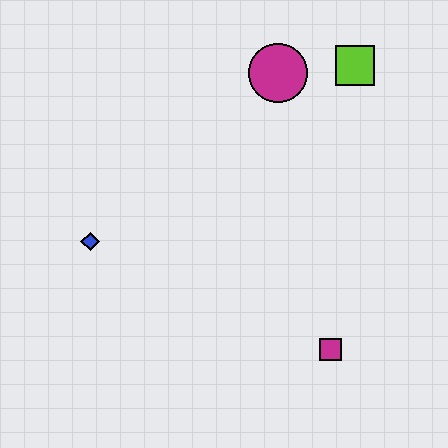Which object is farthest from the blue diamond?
The lime square is farthest from the blue diamond.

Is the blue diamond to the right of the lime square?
No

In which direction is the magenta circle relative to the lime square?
The magenta circle is to the left of the lime square.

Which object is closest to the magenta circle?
The lime square is closest to the magenta circle.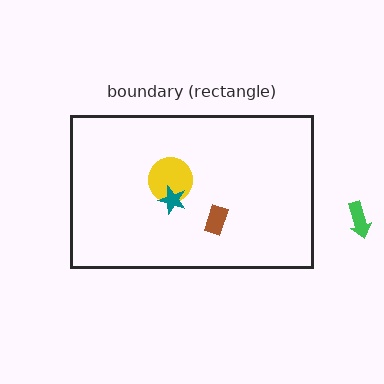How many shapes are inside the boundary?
3 inside, 1 outside.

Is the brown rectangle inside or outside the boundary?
Inside.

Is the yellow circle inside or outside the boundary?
Inside.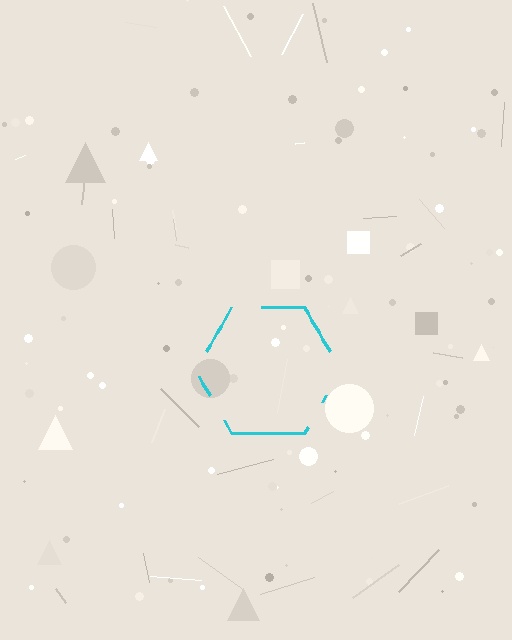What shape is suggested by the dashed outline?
The dashed outline suggests a hexagon.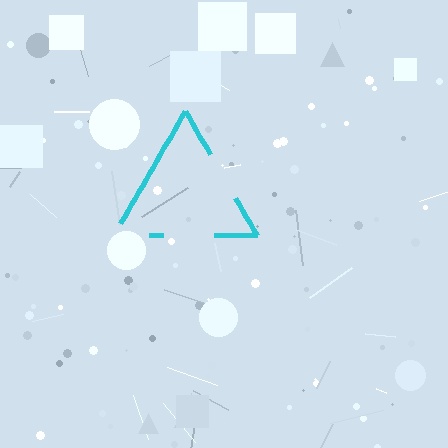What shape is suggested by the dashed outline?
The dashed outline suggests a triangle.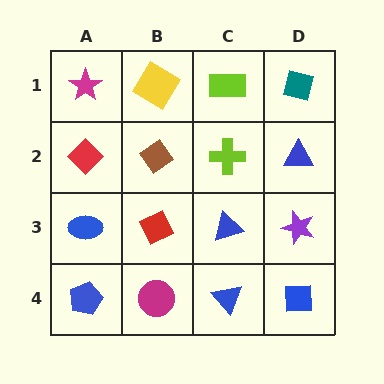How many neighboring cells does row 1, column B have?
3.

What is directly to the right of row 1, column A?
A yellow diamond.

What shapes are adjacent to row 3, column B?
A brown diamond (row 2, column B), a magenta circle (row 4, column B), a blue ellipse (row 3, column A), a blue triangle (row 3, column C).